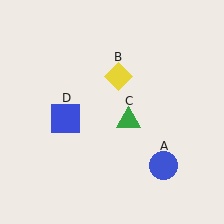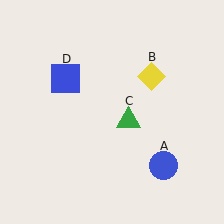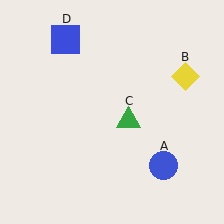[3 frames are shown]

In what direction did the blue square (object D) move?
The blue square (object D) moved up.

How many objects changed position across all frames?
2 objects changed position: yellow diamond (object B), blue square (object D).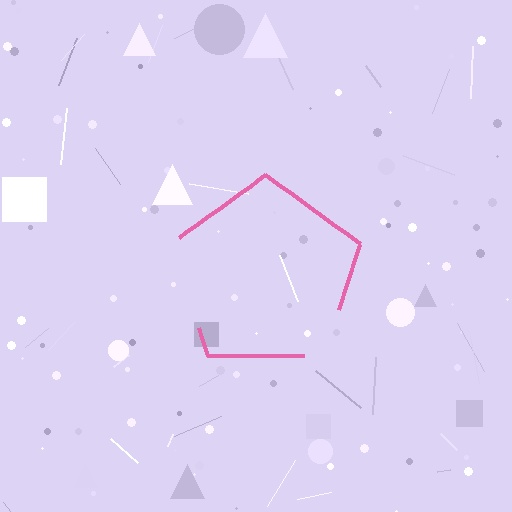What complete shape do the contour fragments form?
The contour fragments form a pentagon.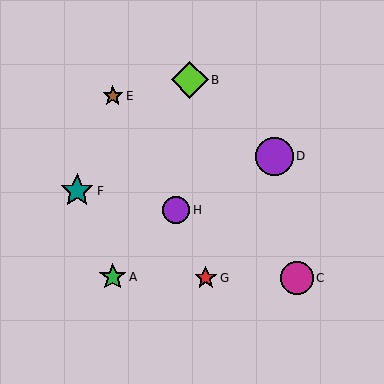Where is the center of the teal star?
The center of the teal star is at (77, 191).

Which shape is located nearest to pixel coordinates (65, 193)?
The teal star (labeled F) at (77, 191) is nearest to that location.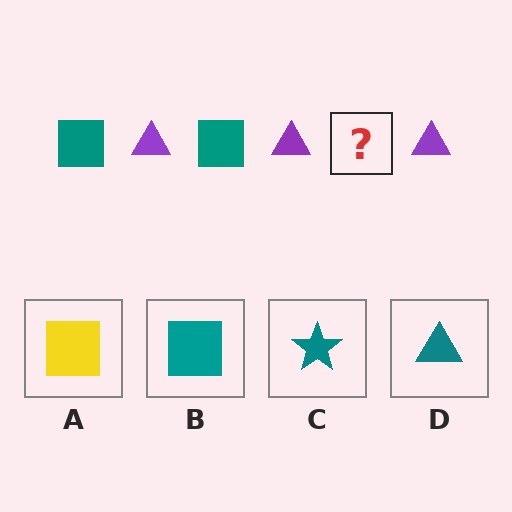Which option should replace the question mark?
Option B.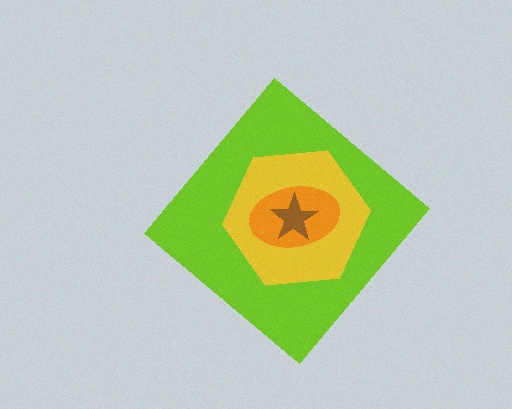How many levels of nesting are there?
4.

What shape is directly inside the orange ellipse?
The brown star.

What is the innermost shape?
The brown star.